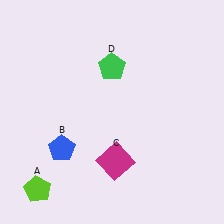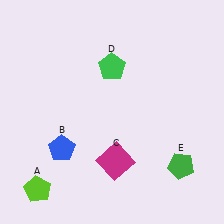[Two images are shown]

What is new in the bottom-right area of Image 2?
A green pentagon (E) was added in the bottom-right area of Image 2.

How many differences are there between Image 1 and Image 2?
There is 1 difference between the two images.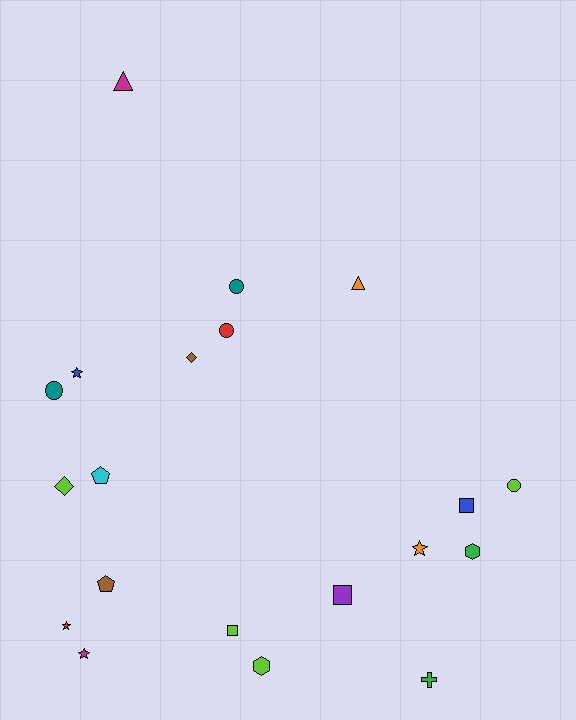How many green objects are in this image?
There are 2 green objects.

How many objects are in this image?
There are 20 objects.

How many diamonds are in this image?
There are 2 diamonds.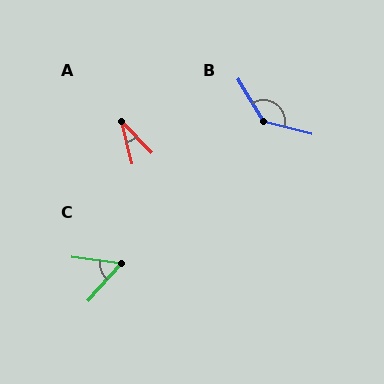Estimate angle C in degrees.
Approximately 56 degrees.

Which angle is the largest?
B, at approximately 135 degrees.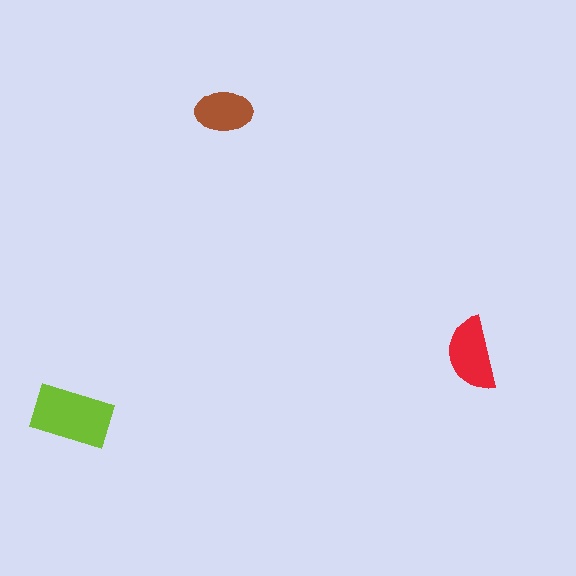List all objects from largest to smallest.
The lime rectangle, the red semicircle, the brown ellipse.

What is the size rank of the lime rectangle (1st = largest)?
1st.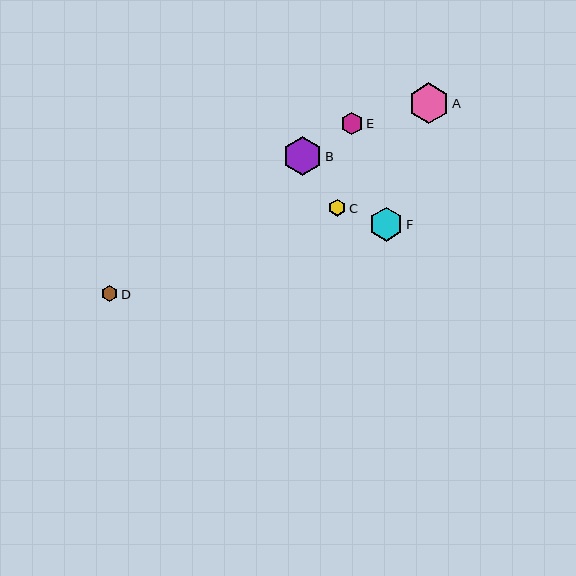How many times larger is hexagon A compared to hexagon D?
Hexagon A is approximately 2.6 times the size of hexagon D.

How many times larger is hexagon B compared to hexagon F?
Hexagon B is approximately 1.2 times the size of hexagon F.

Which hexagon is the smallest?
Hexagon D is the smallest with a size of approximately 16 pixels.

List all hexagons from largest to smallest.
From largest to smallest: A, B, F, E, C, D.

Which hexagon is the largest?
Hexagon A is the largest with a size of approximately 41 pixels.